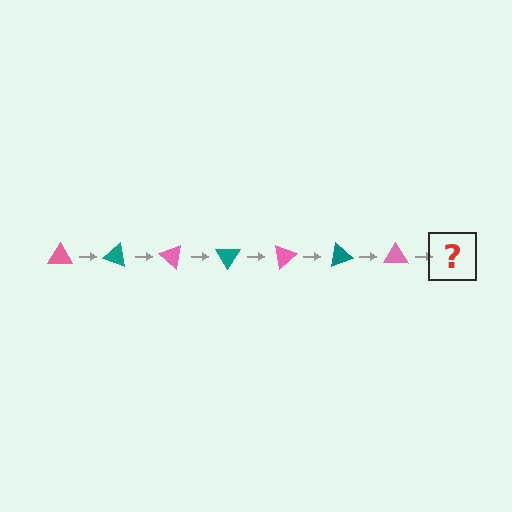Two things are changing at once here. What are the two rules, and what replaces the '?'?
The two rules are that it rotates 20 degrees each step and the color cycles through pink and teal. The '?' should be a teal triangle, rotated 140 degrees from the start.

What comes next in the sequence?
The next element should be a teal triangle, rotated 140 degrees from the start.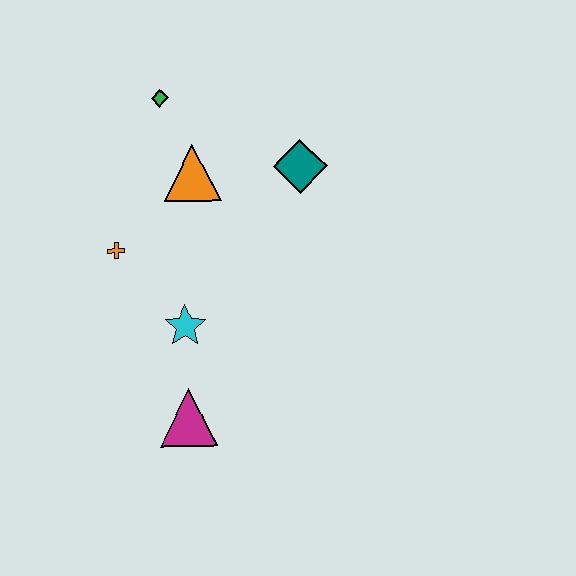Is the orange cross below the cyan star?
No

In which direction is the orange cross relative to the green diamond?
The orange cross is below the green diamond.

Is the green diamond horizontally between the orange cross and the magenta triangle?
Yes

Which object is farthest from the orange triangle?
The magenta triangle is farthest from the orange triangle.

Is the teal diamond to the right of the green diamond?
Yes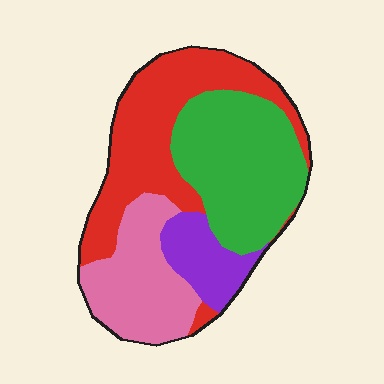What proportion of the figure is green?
Green takes up about one third (1/3) of the figure.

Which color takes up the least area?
Purple, at roughly 10%.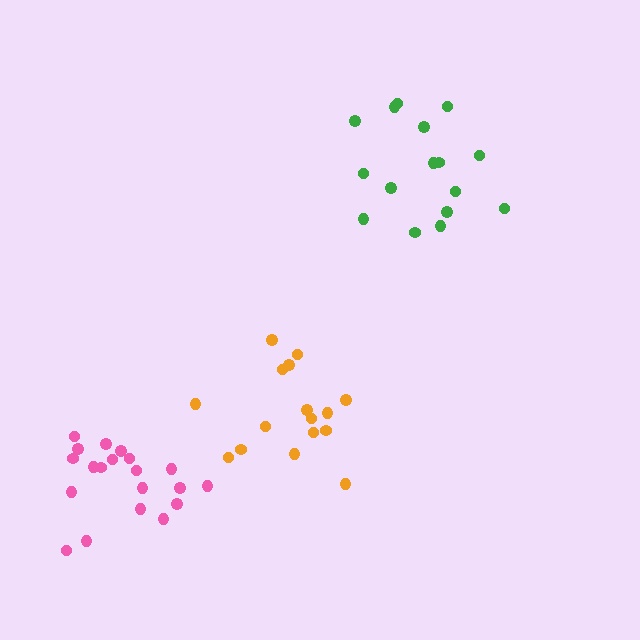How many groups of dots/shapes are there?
There are 3 groups.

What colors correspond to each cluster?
The clusters are colored: orange, green, pink.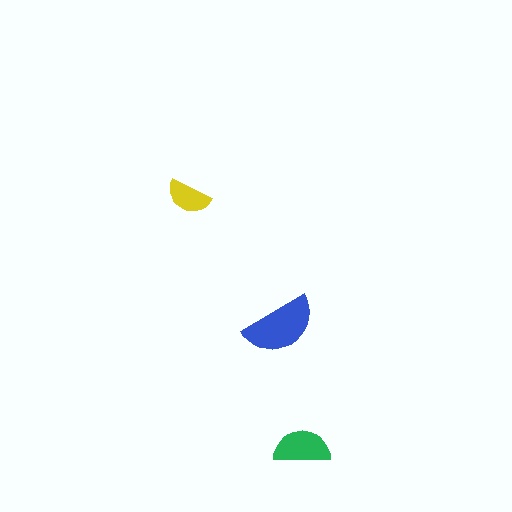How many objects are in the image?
There are 3 objects in the image.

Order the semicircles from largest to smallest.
the blue one, the green one, the yellow one.